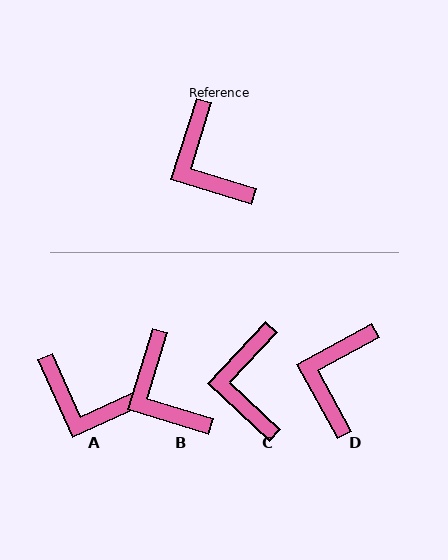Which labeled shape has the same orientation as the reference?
B.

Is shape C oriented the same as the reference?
No, it is off by about 26 degrees.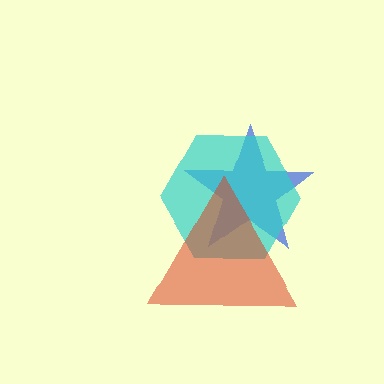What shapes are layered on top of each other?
The layered shapes are: a blue star, a cyan hexagon, a red triangle.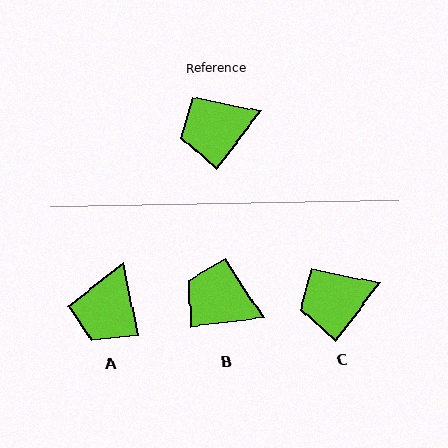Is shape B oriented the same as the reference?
No, it is off by about 45 degrees.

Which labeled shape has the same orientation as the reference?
C.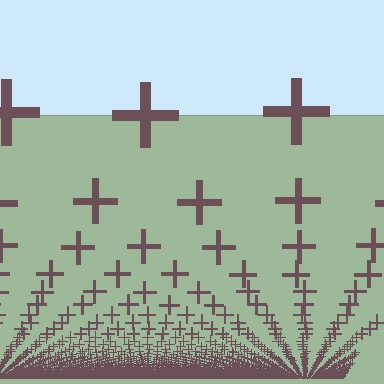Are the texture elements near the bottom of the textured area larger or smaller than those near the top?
Smaller. The gradient is inverted — elements near the bottom are smaller and denser.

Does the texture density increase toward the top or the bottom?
Density increases toward the bottom.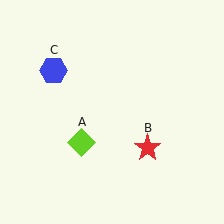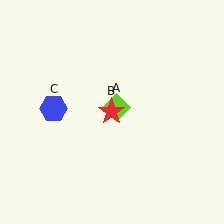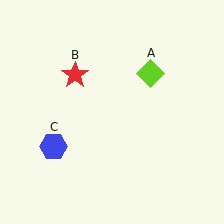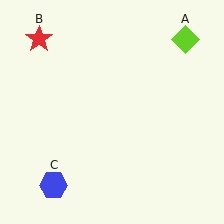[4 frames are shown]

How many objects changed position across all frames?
3 objects changed position: lime diamond (object A), red star (object B), blue hexagon (object C).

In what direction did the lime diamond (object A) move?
The lime diamond (object A) moved up and to the right.